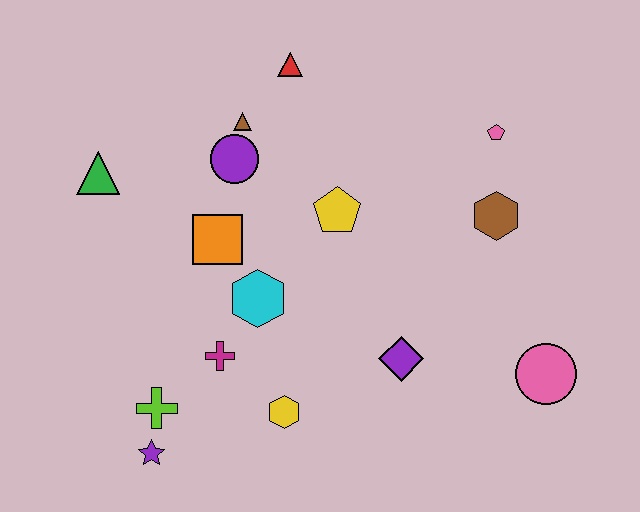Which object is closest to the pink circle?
The purple diamond is closest to the pink circle.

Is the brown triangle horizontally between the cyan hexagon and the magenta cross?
Yes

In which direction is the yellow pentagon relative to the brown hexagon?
The yellow pentagon is to the left of the brown hexagon.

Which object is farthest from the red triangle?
The purple star is farthest from the red triangle.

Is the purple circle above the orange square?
Yes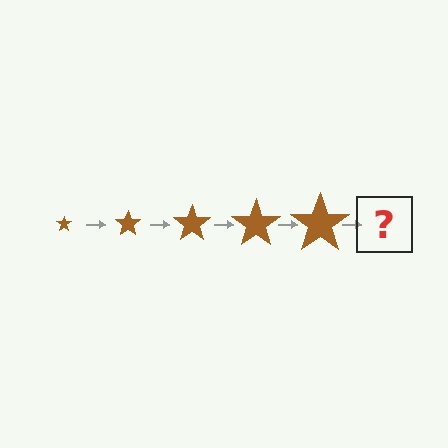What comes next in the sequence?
The next element should be a brown star, larger than the previous one.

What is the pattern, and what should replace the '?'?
The pattern is that the star gets progressively larger each step. The '?' should be a brown star, larger than the previous one.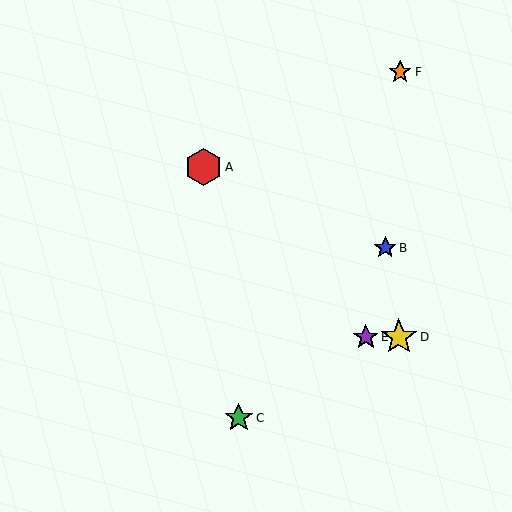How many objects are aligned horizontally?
2 objects (D, E) are aligned horizontally.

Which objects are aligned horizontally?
Objects D, E are aligned horizontally.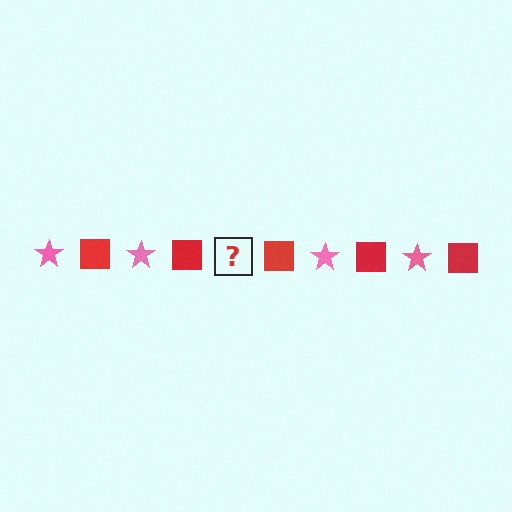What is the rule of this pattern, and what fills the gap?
The rule is that the pattern alternates between pink star and red square. The gap should be filled with a pink star.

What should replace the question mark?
The question mark should be replaced with a pink star.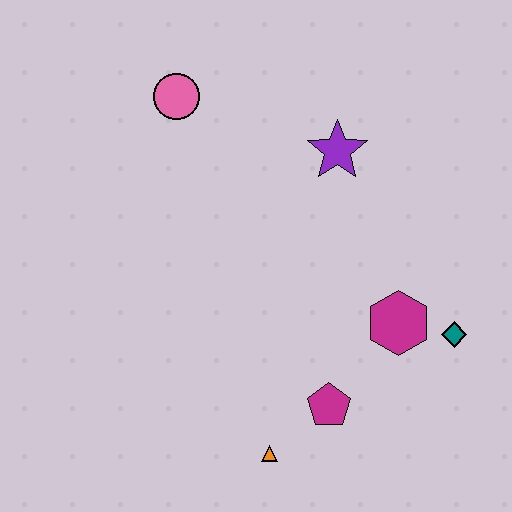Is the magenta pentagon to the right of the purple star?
No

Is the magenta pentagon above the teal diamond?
No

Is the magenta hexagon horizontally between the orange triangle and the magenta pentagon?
No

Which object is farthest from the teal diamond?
The pink circle is farthest from the teal diamond.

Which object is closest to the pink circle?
The purple star is closest to the pink circle.